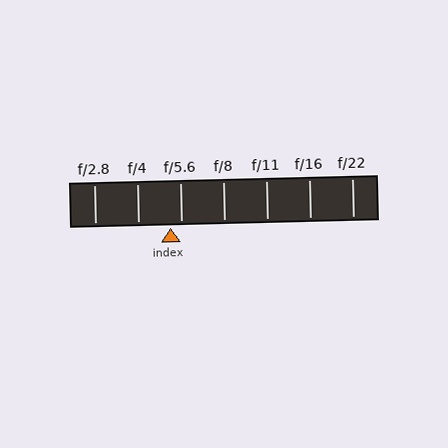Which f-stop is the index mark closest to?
The index mark is closest to f/5.6.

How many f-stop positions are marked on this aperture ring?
There are 7 f-stop positions marked.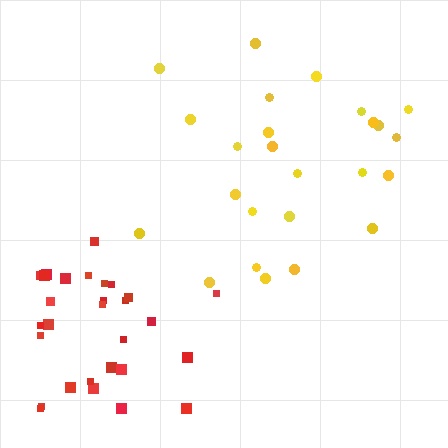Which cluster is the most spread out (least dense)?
Yellow.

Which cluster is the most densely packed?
Red.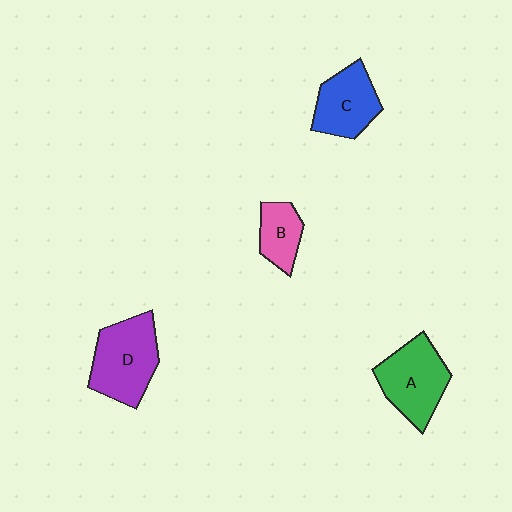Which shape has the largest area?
Shape D (purple).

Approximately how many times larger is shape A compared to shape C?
Approximately 1.2 times.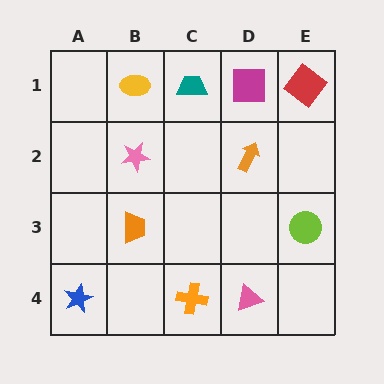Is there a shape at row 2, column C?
No, that cell is empty.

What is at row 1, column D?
A magenta square.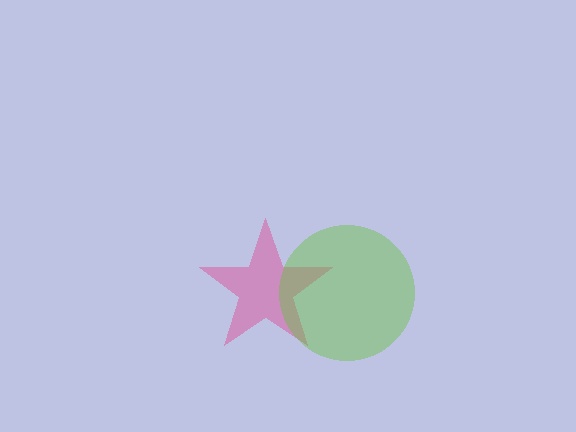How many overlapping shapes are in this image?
There are 2 overlapping shapes in the image.